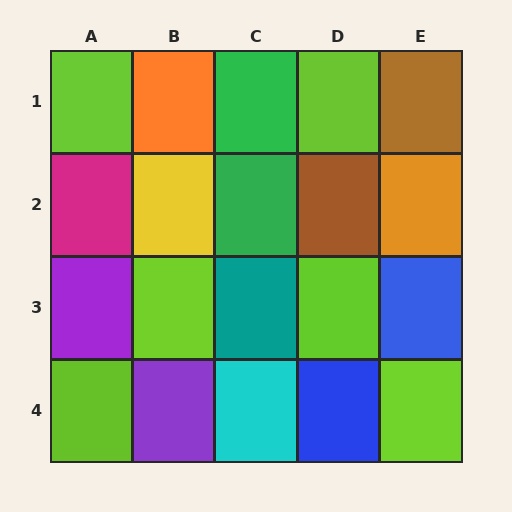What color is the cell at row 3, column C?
Teal.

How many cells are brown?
2 cells are brown.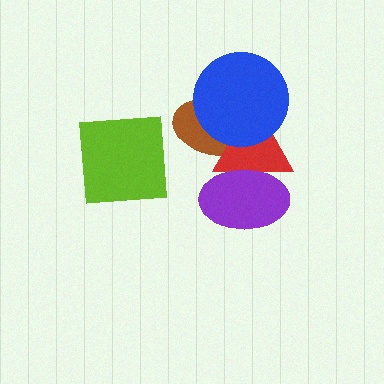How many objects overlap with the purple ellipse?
2 objects overlap with the purple ellipse.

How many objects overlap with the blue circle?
2 objects overlap with the blue circle.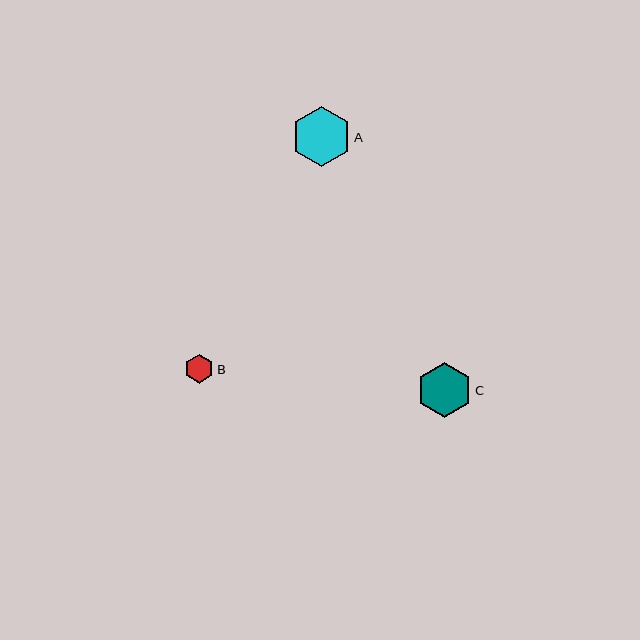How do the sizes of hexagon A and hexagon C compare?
Hexagon A and hexagon C are approximately the same size.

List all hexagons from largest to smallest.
From largest to smallest: A, C, B.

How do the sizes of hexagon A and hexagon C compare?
Hexagon A and hexagon C are approximately the same size.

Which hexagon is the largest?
Hexagon A is the largest with a size of approximately 60 pixels.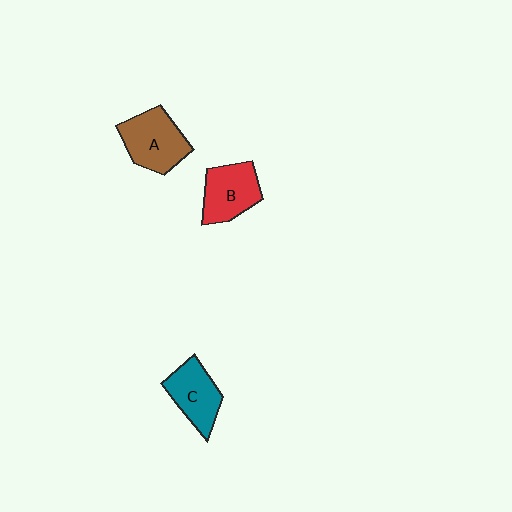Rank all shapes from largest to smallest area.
From largest to smallest: A (brown), B (red), C (teal).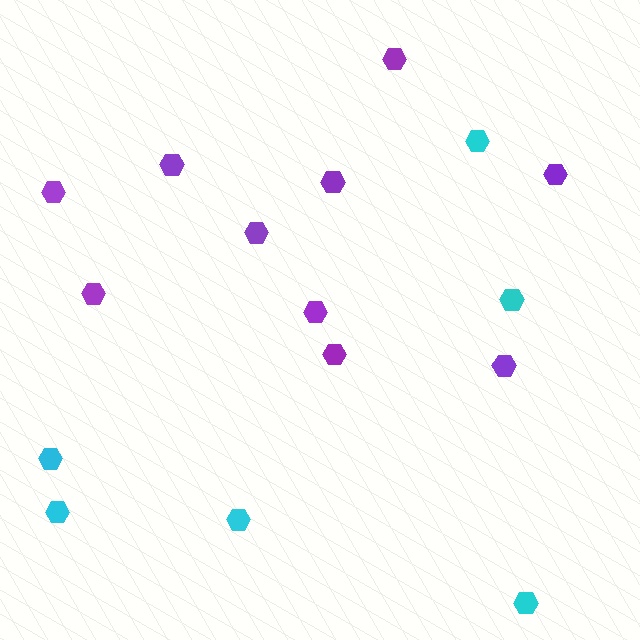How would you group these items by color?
There are 2 groups: one group of purple hexagons (10) and one group of cyan hexagons (6).